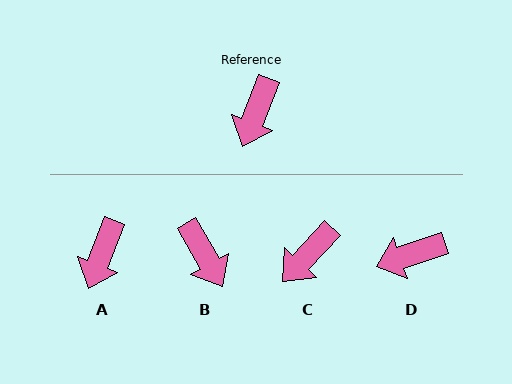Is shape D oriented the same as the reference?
No, it is off by about 50 degrees.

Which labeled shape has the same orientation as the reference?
A.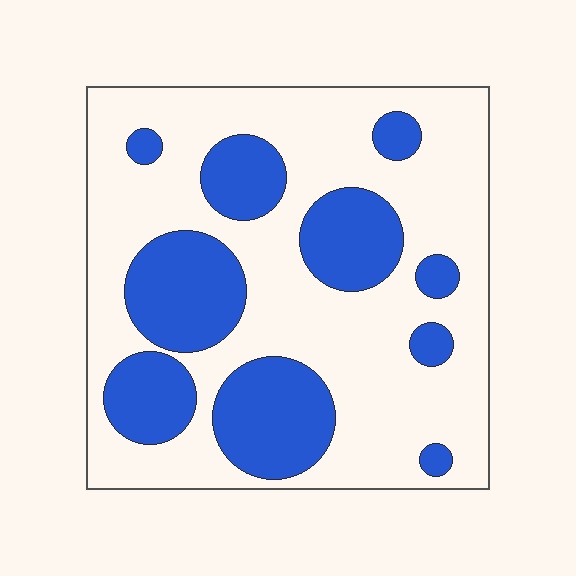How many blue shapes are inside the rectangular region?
10.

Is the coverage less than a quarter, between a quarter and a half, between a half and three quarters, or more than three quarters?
Between a quarter and a half.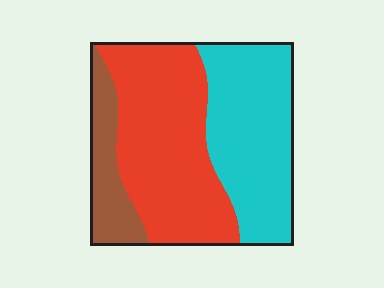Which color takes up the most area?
Red, at roughly 45%.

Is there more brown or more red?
Red.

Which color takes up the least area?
Brown, at roughly 15%.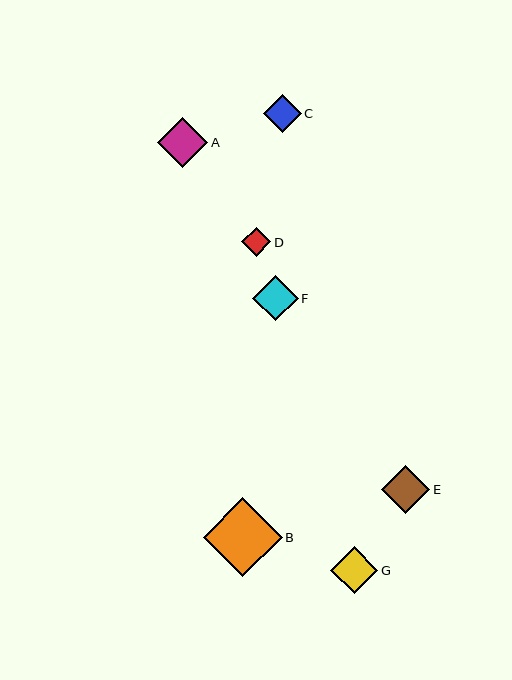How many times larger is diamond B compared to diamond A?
Diamond B is approximately 1.6 times the size of diamond A.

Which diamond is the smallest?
Diamond D is the smallest with a size of approximately 30 pixels.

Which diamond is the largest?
Diamond B is the largest with a size of approximately 79 pixels.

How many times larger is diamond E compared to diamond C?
Diamond E is approximately 1.3 times the size of diamond C.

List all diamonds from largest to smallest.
From largest to smallest: B, A, E, G, F, C, D.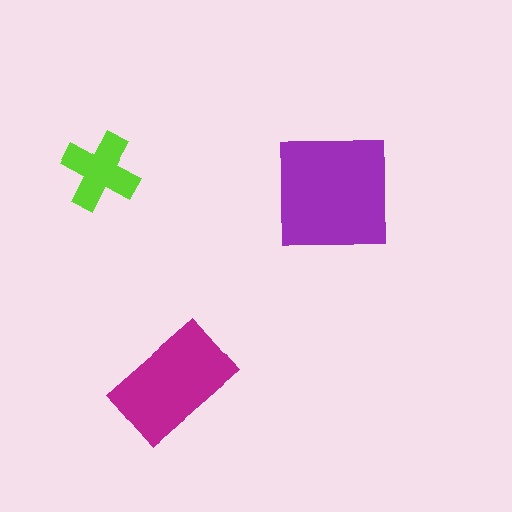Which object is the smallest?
The lime cross.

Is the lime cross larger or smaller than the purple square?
Smaller.